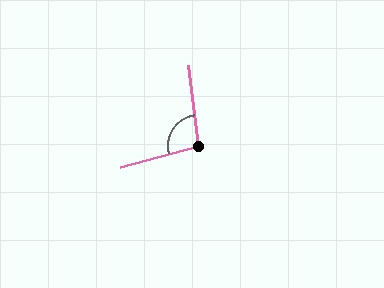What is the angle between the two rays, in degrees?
Approximately 98 degrees.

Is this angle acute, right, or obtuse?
It is obtuse.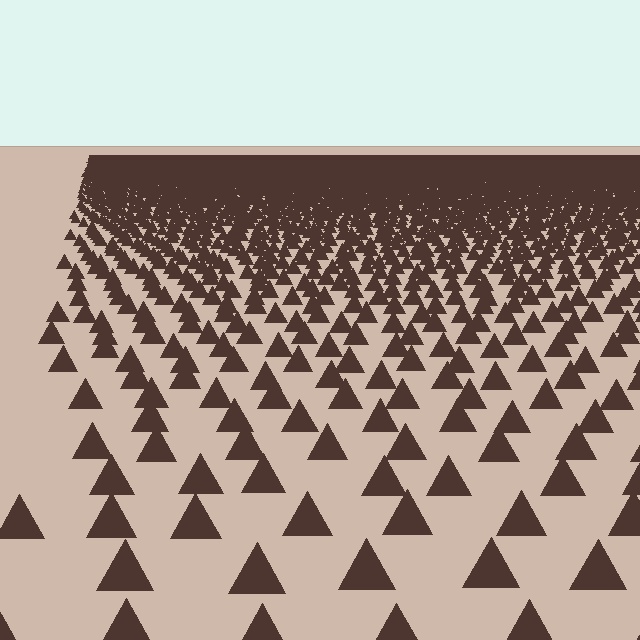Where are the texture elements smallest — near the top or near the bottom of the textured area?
Near the top.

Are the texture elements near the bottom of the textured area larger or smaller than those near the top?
Larger. Near the bottom, elements are closer to the viewer and appear at a bigger on-screen size.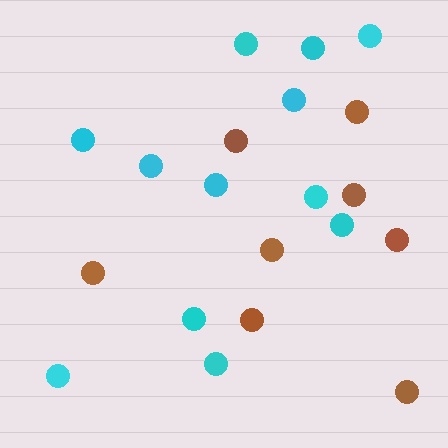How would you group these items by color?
There are 2 groups: one group of brown circles (8) and one group of cyan circles (12).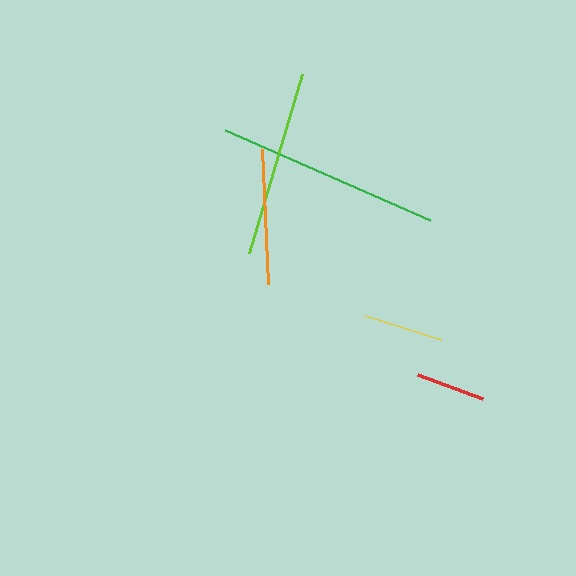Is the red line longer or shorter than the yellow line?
The yellow line is longer than the red line.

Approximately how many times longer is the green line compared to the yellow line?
The green line is approximately 2.8 times the length of the yellow line.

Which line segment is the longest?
The green line is the longest at approximately 224 pixels.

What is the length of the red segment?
The red segment is approximately 69 pixels long.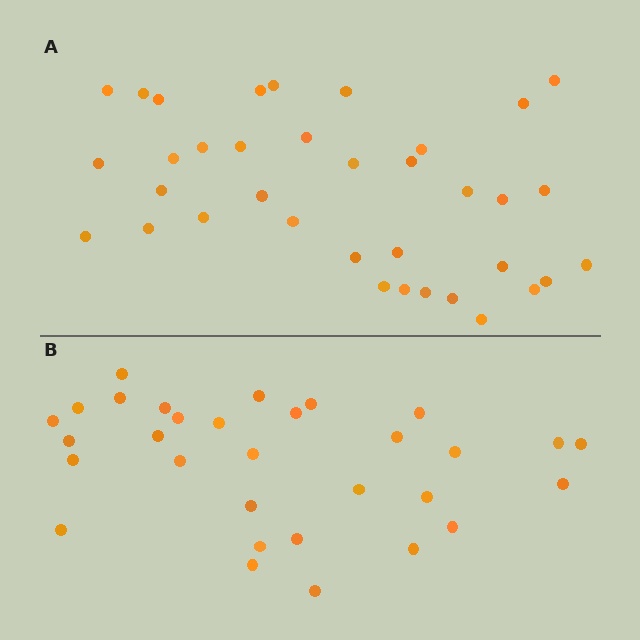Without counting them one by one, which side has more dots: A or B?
Region A (the top region) has more dots.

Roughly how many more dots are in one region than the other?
Region A has about 5 more dots than region B.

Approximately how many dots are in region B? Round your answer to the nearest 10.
About 30 dots. (The exact count is 31, which rounds to 30.)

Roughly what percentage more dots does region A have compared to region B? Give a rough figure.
About 15% more.